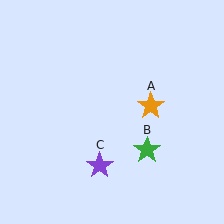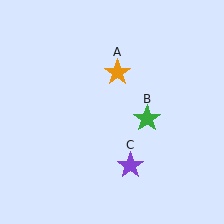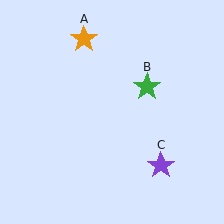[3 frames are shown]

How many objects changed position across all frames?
3 objects changed position: orange star (object A), green star (object B), purple star (object C).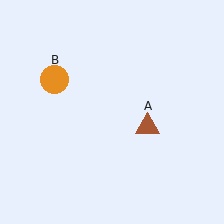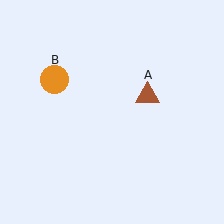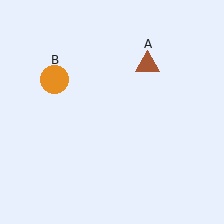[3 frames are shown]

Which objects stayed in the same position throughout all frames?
Orange circle (object B) remained stationary.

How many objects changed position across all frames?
1 object changed position: brown triangle (object A).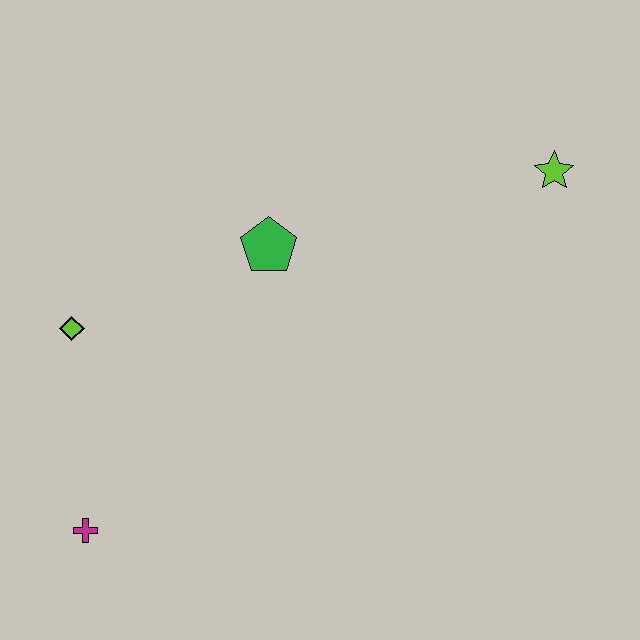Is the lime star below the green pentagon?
No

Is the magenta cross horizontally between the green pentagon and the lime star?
No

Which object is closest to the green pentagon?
The lime diamond is closest to the green pentagon.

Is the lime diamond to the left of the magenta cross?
Yes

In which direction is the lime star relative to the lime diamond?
The lime star is to the right of the lime diamond.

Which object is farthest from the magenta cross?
The lime star is farthest from the magenta cross.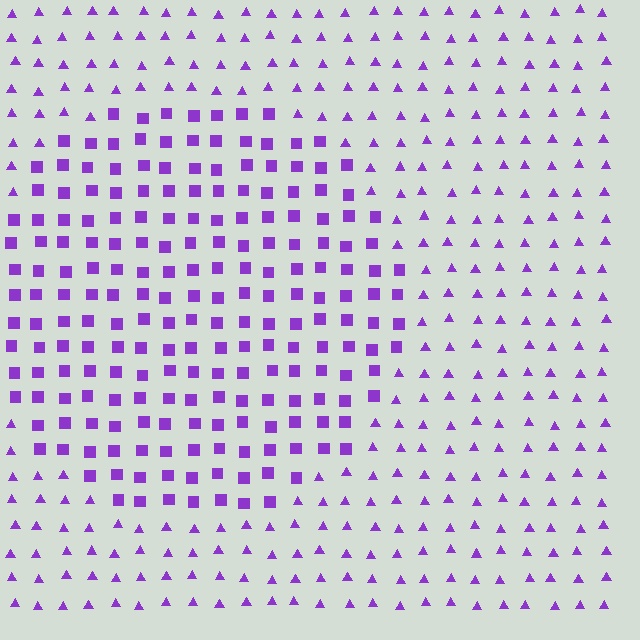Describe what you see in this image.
The image is filled with small purple elements arranged in a uniform grid. A circle-shaped region contains squares, while the surrounding area contains triangles. The boundary is defined purely by the change in element shape.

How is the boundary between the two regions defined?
The boundary is defined by a change in element shape: squares inside vs. triangles outside. All elements share the same color and spacing.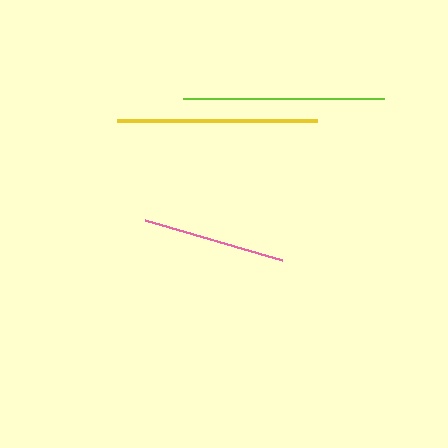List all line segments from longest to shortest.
From longest to shortest: lime, yellow, pink.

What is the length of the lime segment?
The lime segment is approximately 201 pixels long.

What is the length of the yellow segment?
The yellow segment is approximately 200 pixels long.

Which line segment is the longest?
The lime line is the longest at approximately 201 pixels.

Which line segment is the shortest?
The pink line is the shortest at approximately 143 pixels.